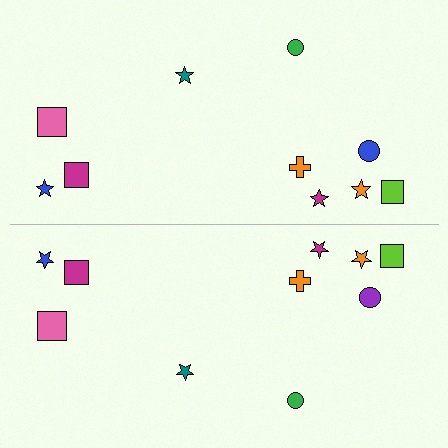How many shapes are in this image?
There are 20 shapes in this image.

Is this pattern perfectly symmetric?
No, the pattern is not perfectly symmetric. The purple circle on the bottom side breaks the symmetry — its mirror counterpart is blue.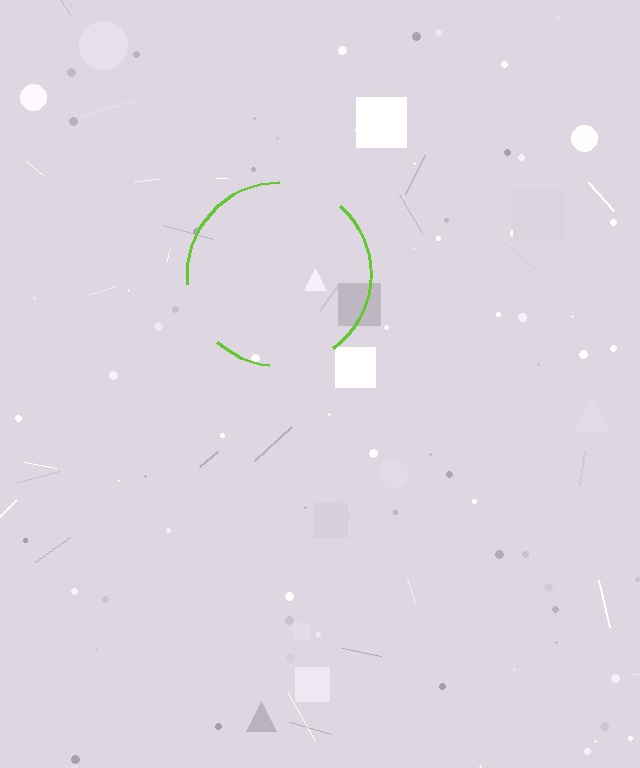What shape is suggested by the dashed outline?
The dashed outline suggests a circle.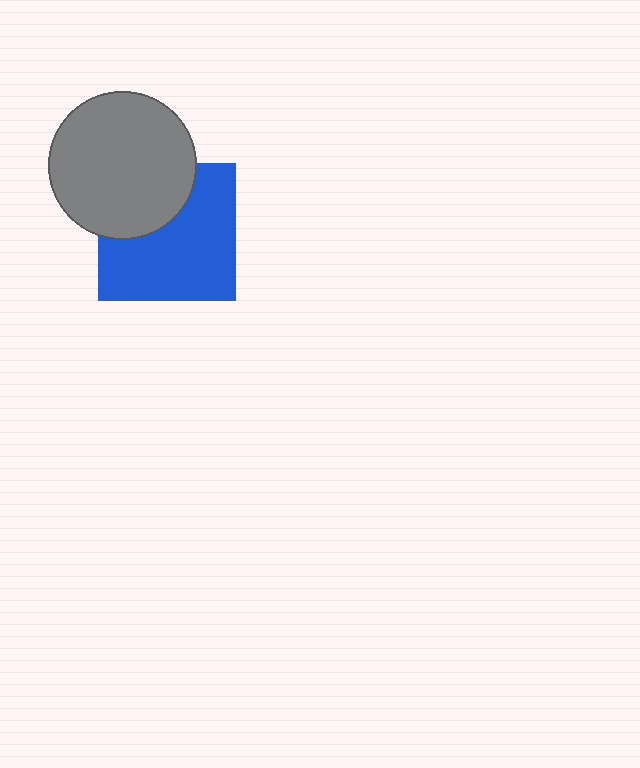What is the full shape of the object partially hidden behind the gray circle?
The partially hidden object is a blue square.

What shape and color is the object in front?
The object in front is a gray circle.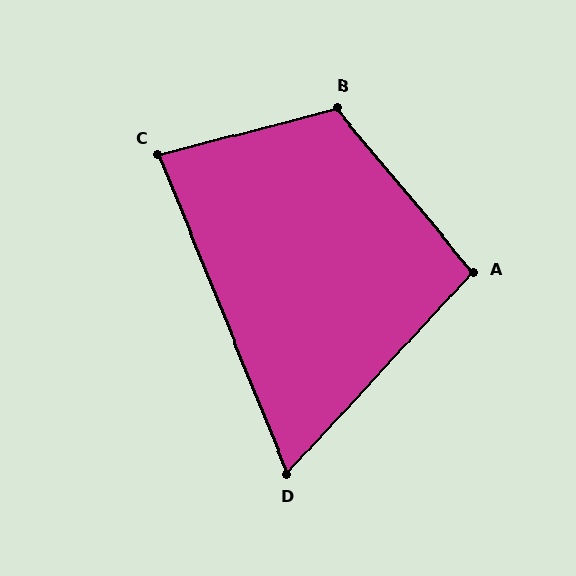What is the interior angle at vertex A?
Approximately 97 degrees (obtuse).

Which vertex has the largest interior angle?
B, at approximately 115 degrees.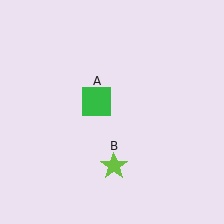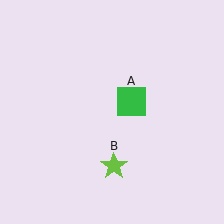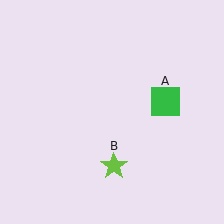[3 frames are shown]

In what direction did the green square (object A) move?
The green square (object A) moved right.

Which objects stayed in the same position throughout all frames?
Lime star (object B) remained stationary.